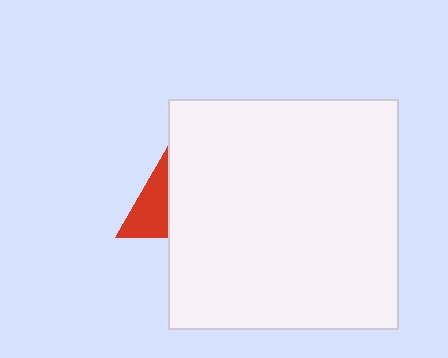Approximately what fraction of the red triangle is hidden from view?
Roughly 67% of the red triangle is hidden behind the white square.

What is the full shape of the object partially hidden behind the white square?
The partially hidden object is a red triangle.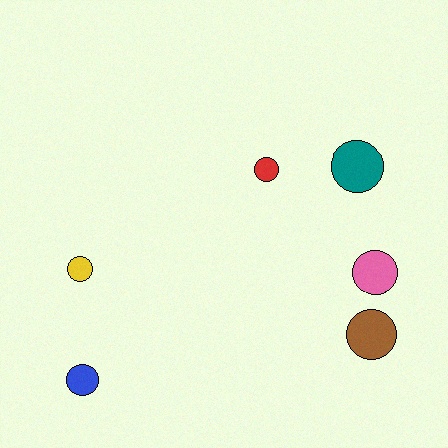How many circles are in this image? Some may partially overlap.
There are 6 circles.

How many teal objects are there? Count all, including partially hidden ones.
There is 1 teal object.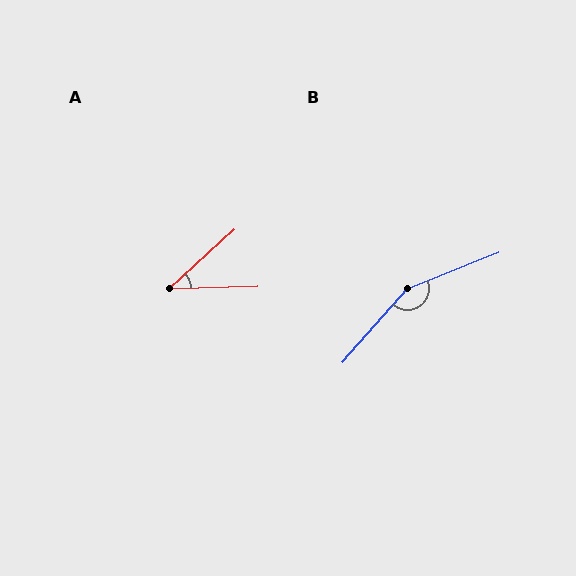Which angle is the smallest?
A, at approximately 41 degrees.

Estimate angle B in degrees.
Approximately 153 degrees.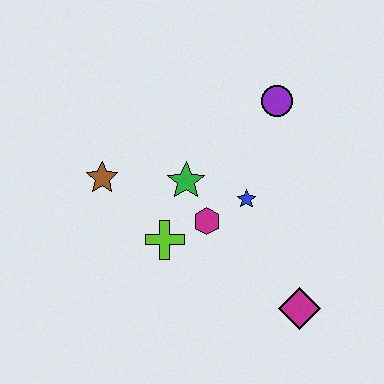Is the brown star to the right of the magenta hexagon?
No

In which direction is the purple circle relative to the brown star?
The purple circle is to the right of the brown star.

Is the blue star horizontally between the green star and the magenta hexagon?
No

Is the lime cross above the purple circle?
No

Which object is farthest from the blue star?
The brown star is farthest from the blue star.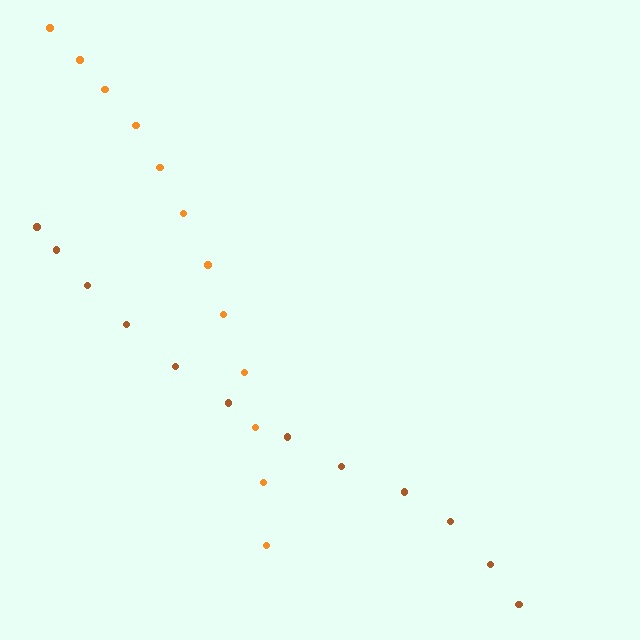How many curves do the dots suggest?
There are 2 distinct paths.